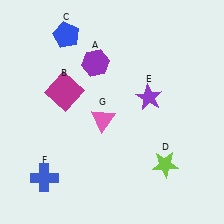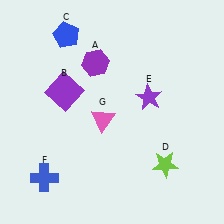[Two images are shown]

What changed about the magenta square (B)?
In Image 1, B is magenta. In Image 2, it changed to purple.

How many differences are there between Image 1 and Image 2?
There is 1 difference between the two images.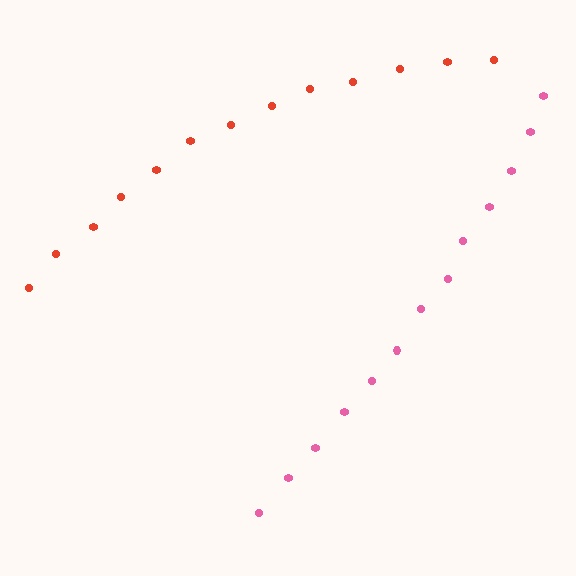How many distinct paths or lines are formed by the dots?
There are 2 distinct paths.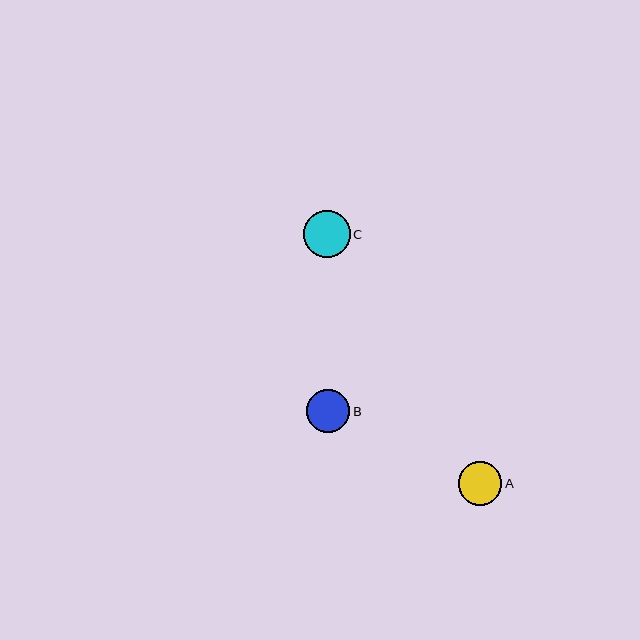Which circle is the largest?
Circle C is the largest with a size of approximately 47 pixels.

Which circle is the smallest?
Circle B is the smallest with a size of approximately 43 pixels.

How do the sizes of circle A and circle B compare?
Circle A and circle B are approximately the same size.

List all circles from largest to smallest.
From largest to smallest: C, A, B.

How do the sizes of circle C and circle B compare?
Circle C and circle B are approximately the same size.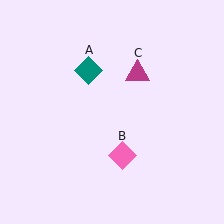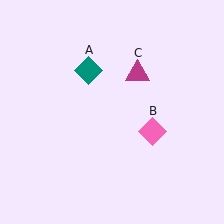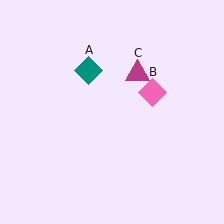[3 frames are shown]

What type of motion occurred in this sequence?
The pink diamond (object B) rotated counterclockwise around the center of the scene.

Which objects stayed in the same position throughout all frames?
Teal diamond (object A) and magenta triangle (object C) remained stationary.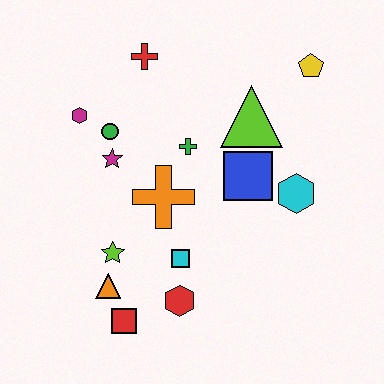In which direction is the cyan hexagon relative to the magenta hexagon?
The cyan hexagon is to the right of the magenta hexagon.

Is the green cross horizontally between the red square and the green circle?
No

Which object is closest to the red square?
The orange triangle is closest to the red square.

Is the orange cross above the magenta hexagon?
No